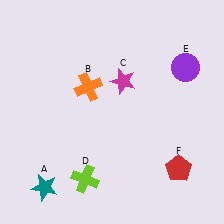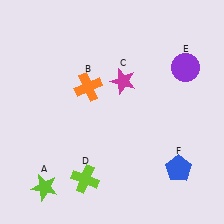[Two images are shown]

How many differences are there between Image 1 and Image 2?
There are 2 differences between the two images.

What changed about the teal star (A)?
In Image 1, A is teal. In Image 2, it changed to lime.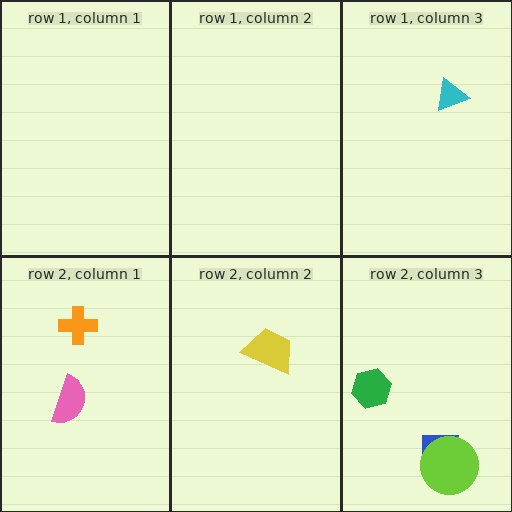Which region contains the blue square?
The row 2, column 3 region.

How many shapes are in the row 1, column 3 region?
1.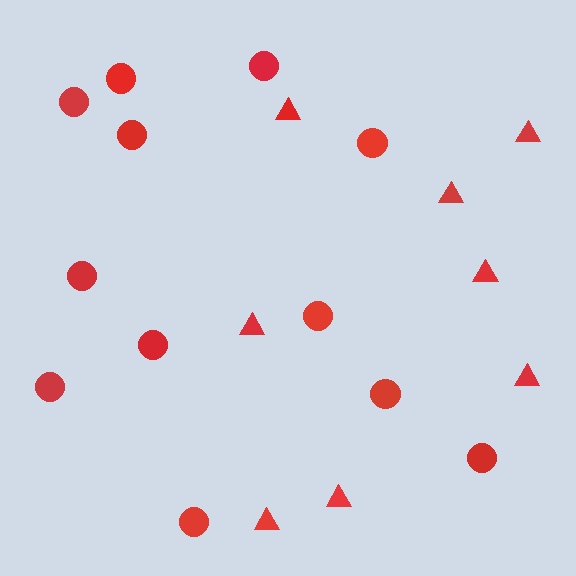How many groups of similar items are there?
There are 2 groups: one group of triangles (8) and one group of circles (12).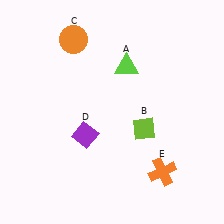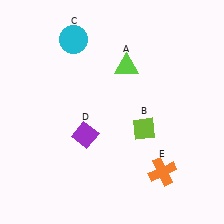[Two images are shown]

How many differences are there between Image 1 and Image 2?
There is 1 difference between the two images.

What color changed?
The circle (C) changed from orange in Image 1 to cyan in Image 2.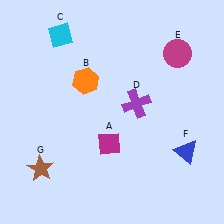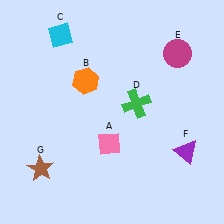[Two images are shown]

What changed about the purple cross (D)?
In Image 1, D is purple. In Image 2, it changed to green.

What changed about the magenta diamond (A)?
In Image 1, A is magenta. In Image 2, it changed to pink.